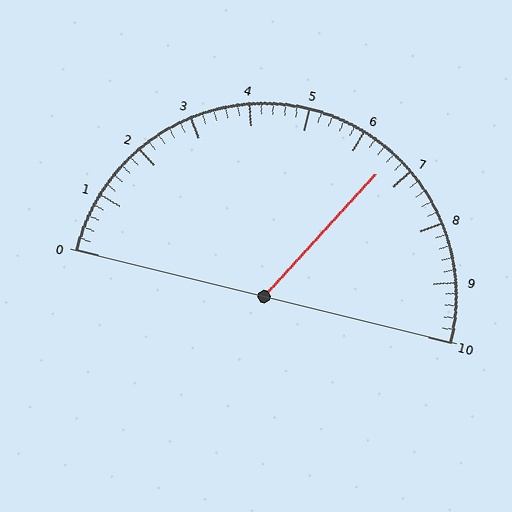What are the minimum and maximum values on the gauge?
The gauge ranges from 0 to 10.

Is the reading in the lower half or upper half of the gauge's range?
The reading is in the upper half of the range (0 to 10).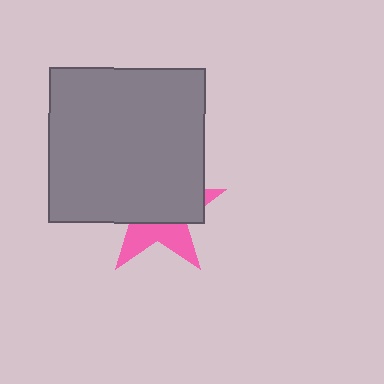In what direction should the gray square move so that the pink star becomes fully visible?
The gray square should move up. That is the shortest direction to clear the overlap and leave the pink star fully visible.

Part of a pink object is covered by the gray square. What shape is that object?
It is a star.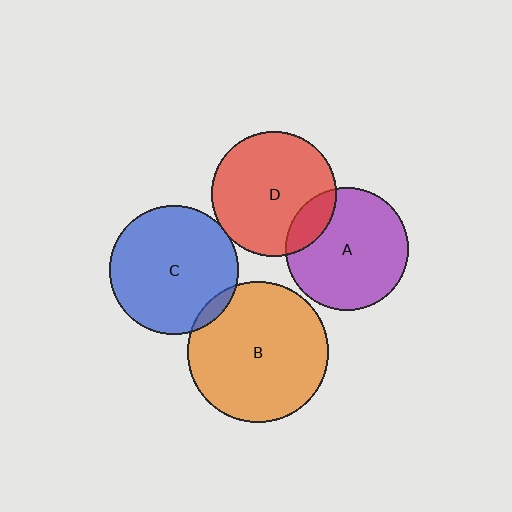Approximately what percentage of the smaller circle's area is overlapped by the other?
Approximately 15%.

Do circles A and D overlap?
Yes.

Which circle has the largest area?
Circle B (orange).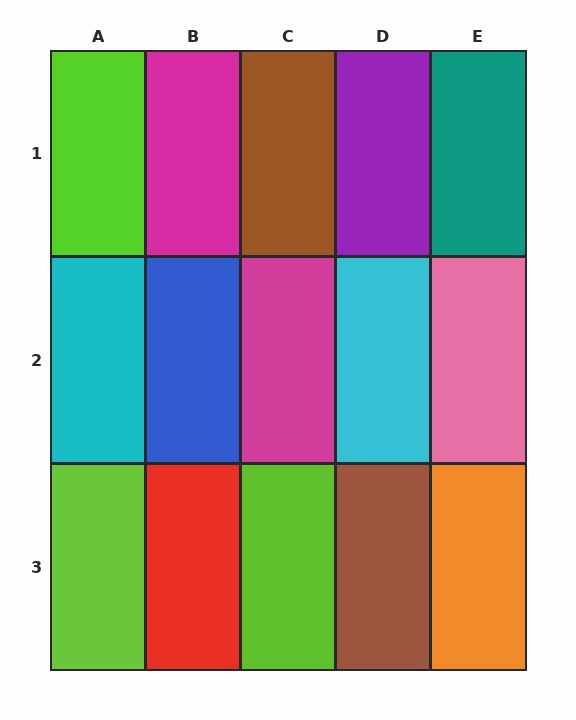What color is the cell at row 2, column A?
Cyan.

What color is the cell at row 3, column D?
Brown.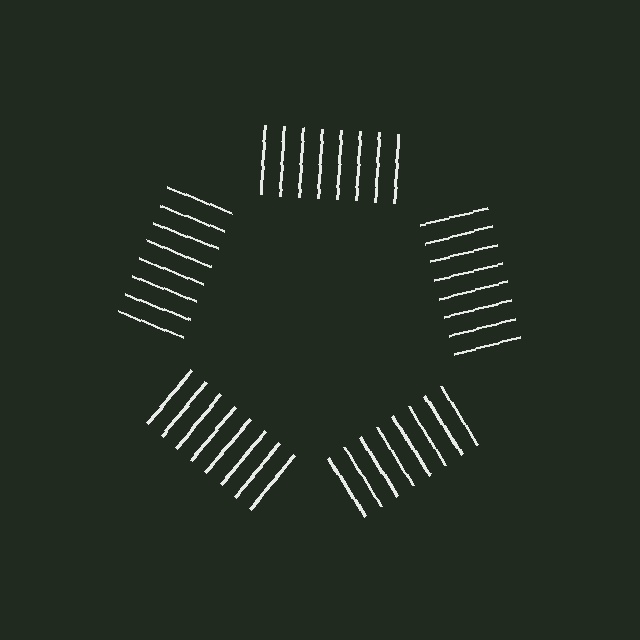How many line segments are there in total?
40 — 8 along each of the 5 edges.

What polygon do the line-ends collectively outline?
An illusory pentagon — the line segments terminate on its edges but no continuous stroke is drawn.